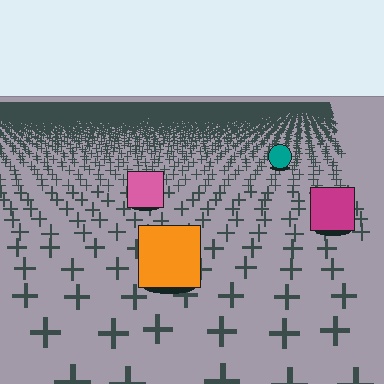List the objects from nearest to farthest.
From nearest to farthest: the orange square, the magenta square, the pink square, the teal circle.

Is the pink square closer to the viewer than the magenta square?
No. The magenta square is closer — you can tell from the texture gradient: the ground texture is coarser near it.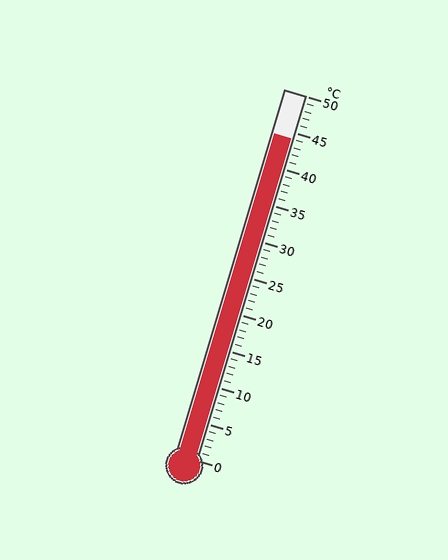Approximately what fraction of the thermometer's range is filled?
The thermometer is filled to approximately 90% of its range.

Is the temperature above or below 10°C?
The temperature is above 10°C.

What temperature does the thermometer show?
The thermometer shows approximately 44°C.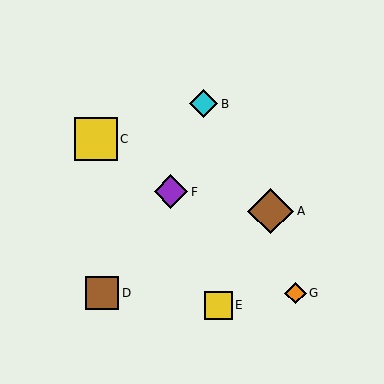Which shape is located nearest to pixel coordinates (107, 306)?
The brown square (labeled D) at (102, 293) is nearest to that location.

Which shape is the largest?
The brown diamond (labeled A) is the largest.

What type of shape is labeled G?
Shape G is an orange diamond.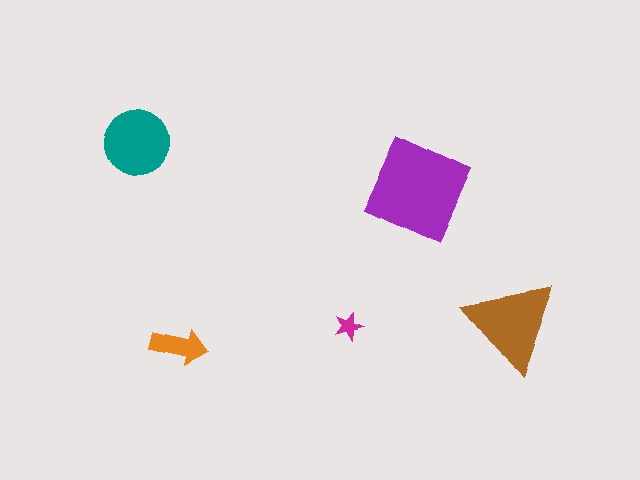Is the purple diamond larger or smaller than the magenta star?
Larger.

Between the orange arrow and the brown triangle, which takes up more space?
The brown triangle.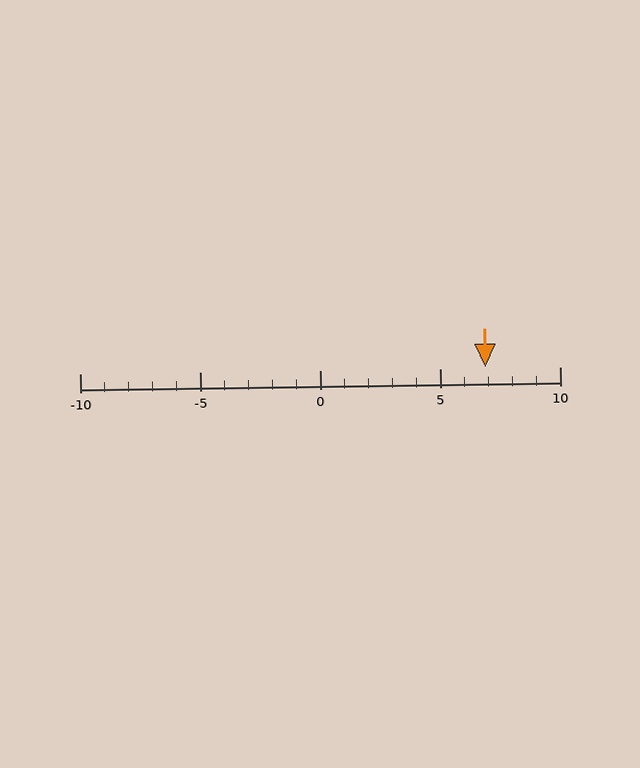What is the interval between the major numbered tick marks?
The major tick marks are spaced 5 units apart.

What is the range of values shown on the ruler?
The ruler shows values from -10 to 10.